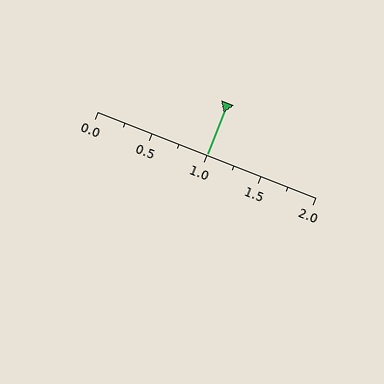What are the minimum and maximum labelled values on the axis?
The axis runs from 0.0 to 2.0.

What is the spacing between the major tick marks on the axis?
The major ticks are spaced 0.5 apart.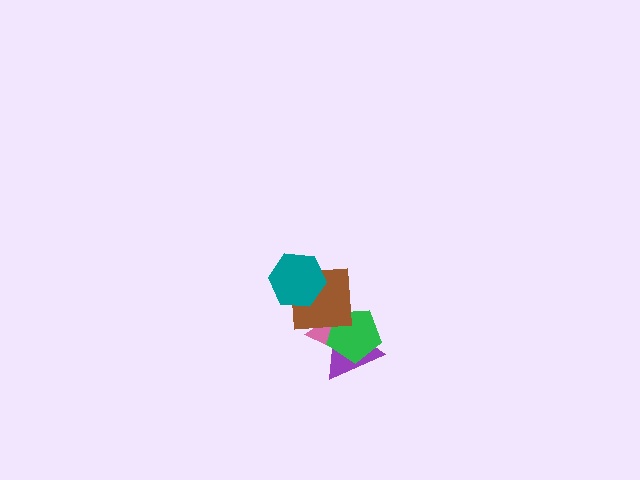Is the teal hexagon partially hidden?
No, no other shape covers it.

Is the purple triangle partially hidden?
Yes, it is partially covered by another shape.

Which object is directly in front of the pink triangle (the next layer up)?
The green pentagon is directly in front of the pink triangle.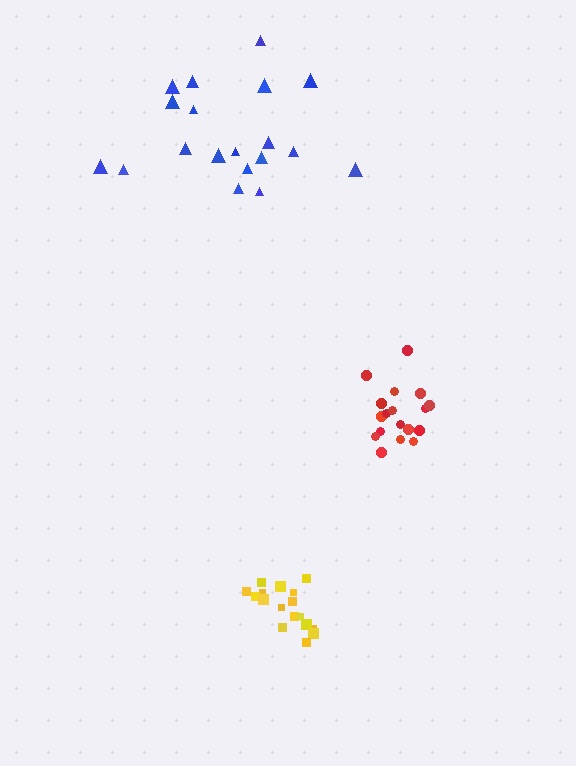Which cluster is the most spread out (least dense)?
Blue.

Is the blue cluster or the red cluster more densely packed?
Red.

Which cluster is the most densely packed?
Yellow.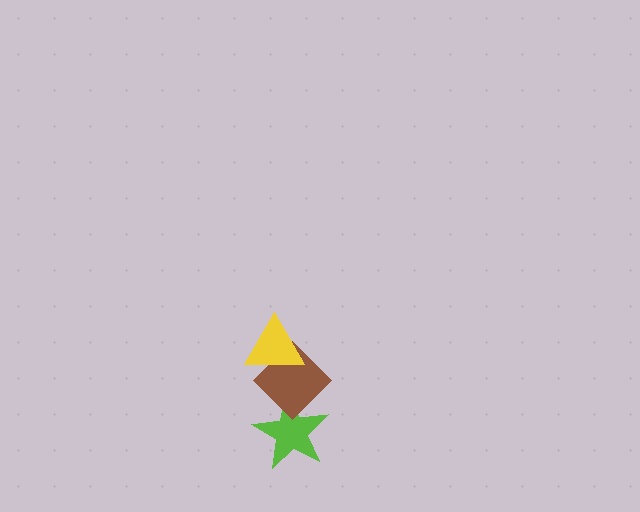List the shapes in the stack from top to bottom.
From top to bottom: the yellow triangle, the brown diamond, the lime star.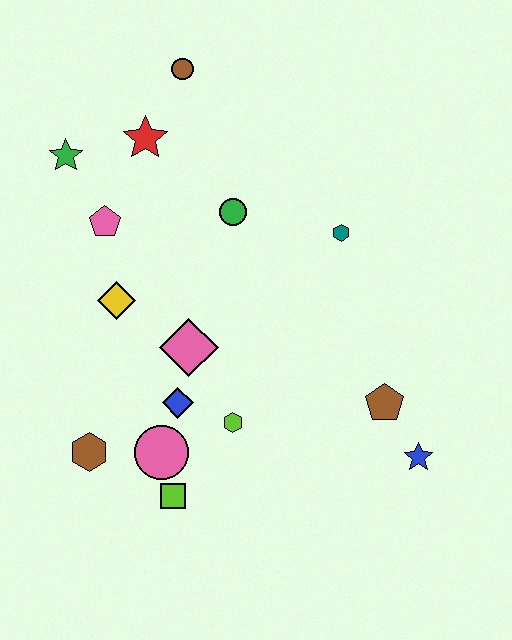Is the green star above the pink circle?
Yes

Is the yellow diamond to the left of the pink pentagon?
No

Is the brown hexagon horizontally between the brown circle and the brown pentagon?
No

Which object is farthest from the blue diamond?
The brown circle is farthest from the blue diamond.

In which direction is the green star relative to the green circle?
The green star is to the left of the green circle.